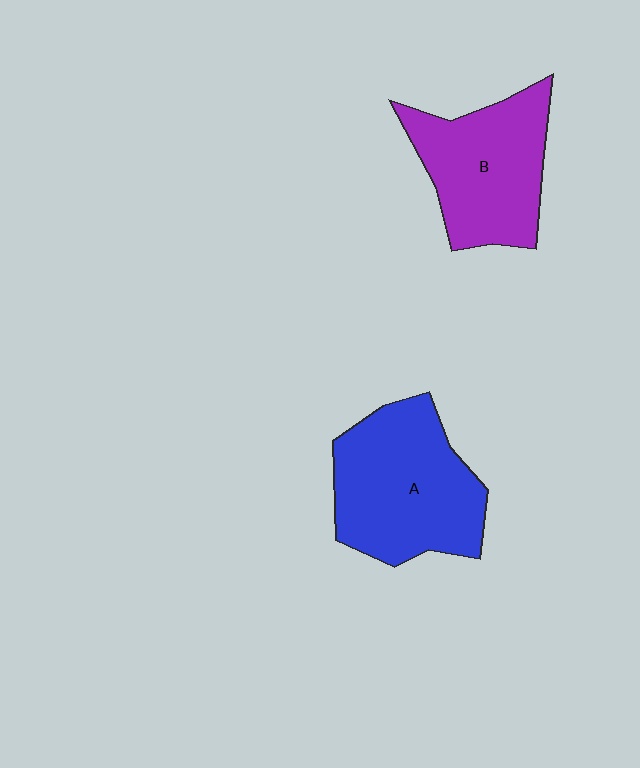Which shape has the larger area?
Shape A (blue).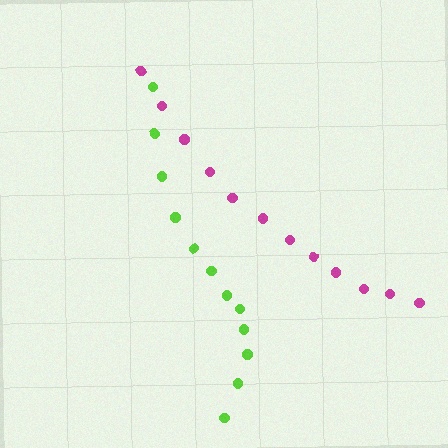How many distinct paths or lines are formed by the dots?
There are 2 distinct paths.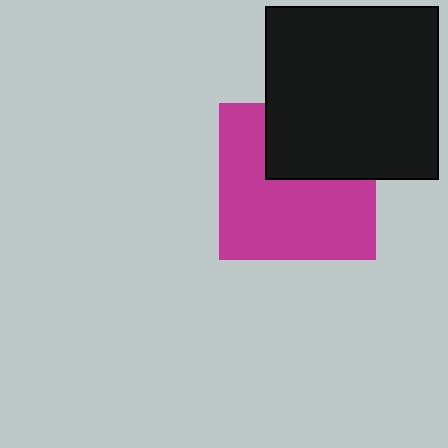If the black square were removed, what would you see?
You would see the complete magenta square.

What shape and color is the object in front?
The object in front is a black square.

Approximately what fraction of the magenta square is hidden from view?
Roughly 34% of the magenta square is hidden behind the black square.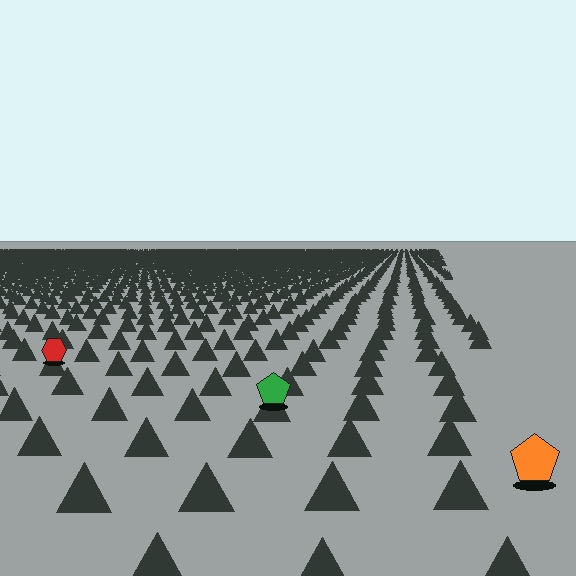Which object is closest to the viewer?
The orange pentagon is closest. The texture marks near it are larger and more spread out.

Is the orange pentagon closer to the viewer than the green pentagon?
Yes. The orange pentagon is closer — you can tell from the texture gradient: the ground texture is coarser near it.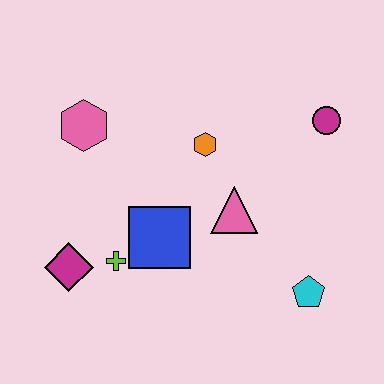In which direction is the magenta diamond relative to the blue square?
The magenta diamond is to the left of the blue square.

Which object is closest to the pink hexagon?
The orange hexagon is closest to the pink hexagon.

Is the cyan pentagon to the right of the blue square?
Yes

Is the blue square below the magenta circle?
Yes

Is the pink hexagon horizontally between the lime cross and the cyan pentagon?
No